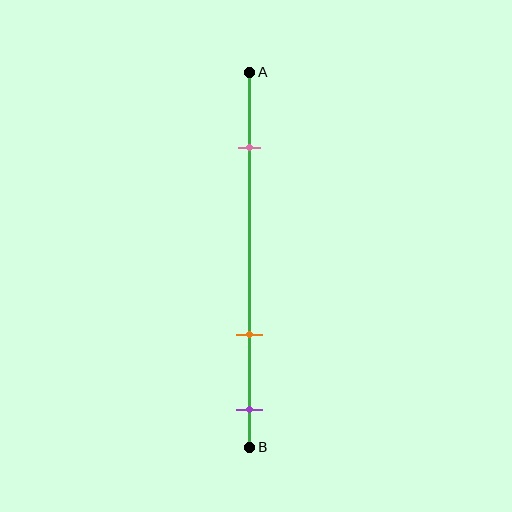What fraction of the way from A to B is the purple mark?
The purple mark is approximately 90% (0.9) of the way from A to B.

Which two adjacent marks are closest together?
The orange and purple marks are the closest adjacent pair.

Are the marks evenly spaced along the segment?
No, the marks are not evenly spaced.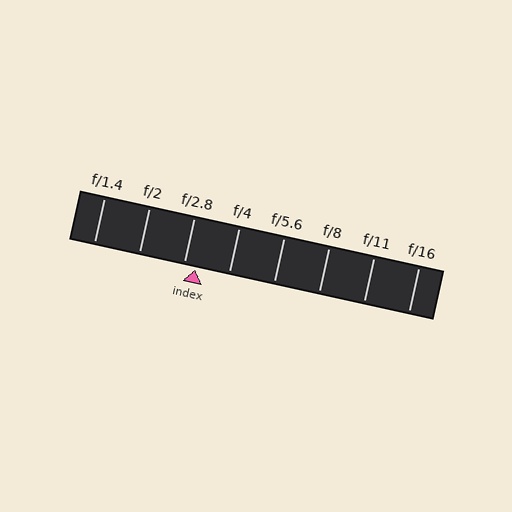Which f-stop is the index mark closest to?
The index mark is closest to f/2.8.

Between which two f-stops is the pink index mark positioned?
The index mark is between f/2.8 and f/4.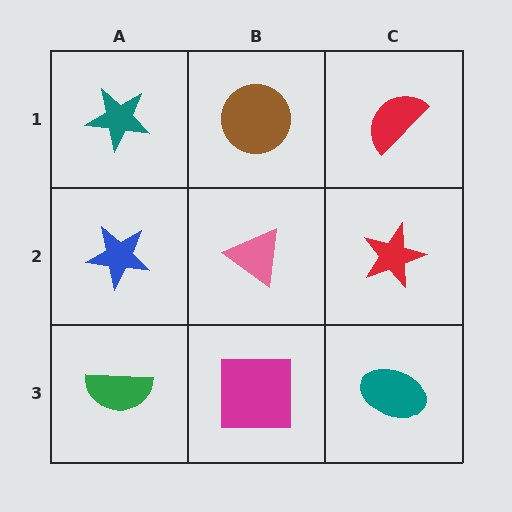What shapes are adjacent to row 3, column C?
A red star (row 2, column C), a magenta square (row 3, column B).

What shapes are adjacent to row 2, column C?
A red semicircle (row 1, column C), a teal ellipse (row 3, column C), a pink triangle (row 2, column B).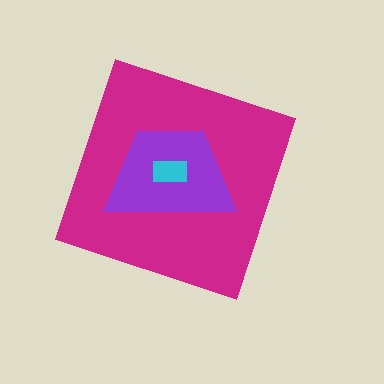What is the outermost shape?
The magenta diamond.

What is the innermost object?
The cyan rectangle.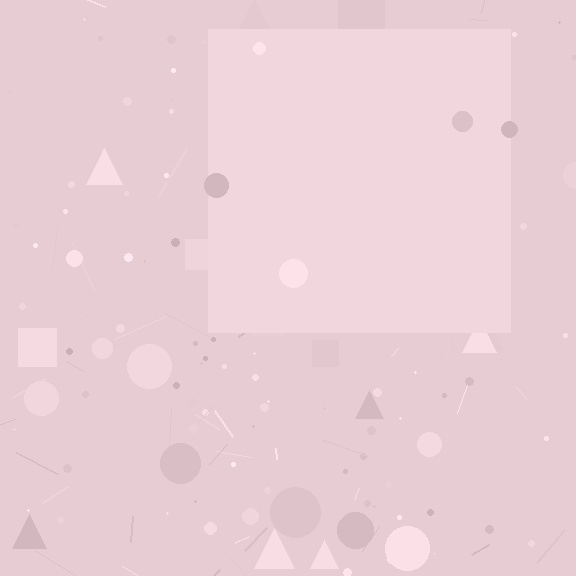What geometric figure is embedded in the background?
A square is embedded in the background.